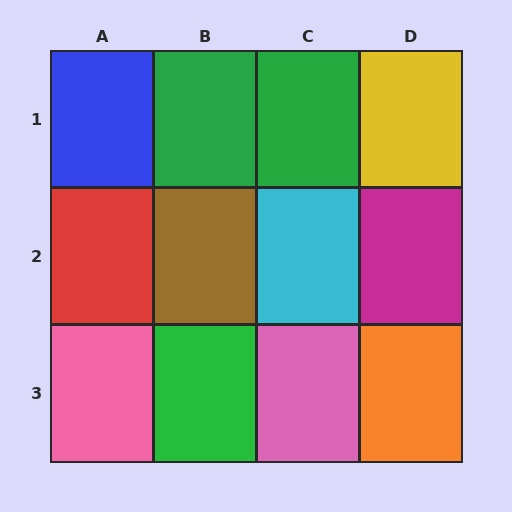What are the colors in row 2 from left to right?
Red, brown, cyan, magenta.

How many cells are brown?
1 cell is brown.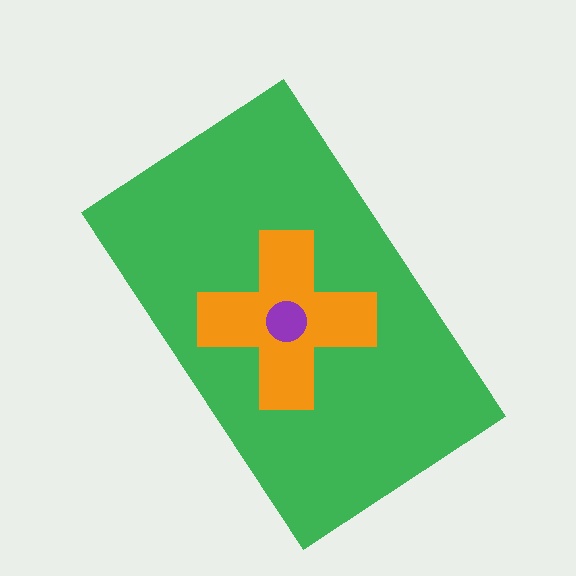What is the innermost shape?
The purple circle.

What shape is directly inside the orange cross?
The purple circle.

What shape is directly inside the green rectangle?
The orange cross.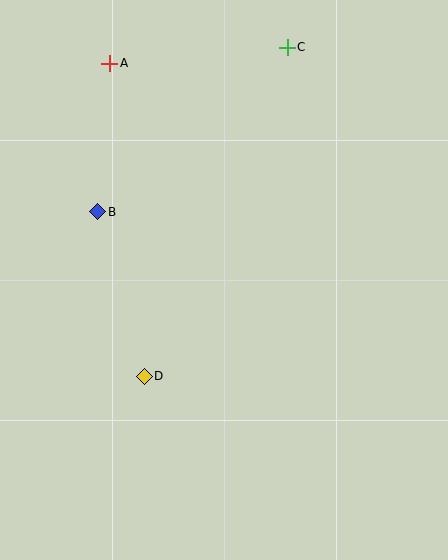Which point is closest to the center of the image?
Point D at (144, 376) is closest to the center.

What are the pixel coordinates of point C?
Point C is at (287, 47).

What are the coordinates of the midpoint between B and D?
The midpoint between B and D is at (121, 294).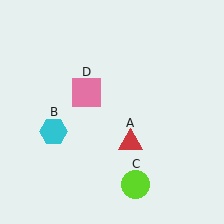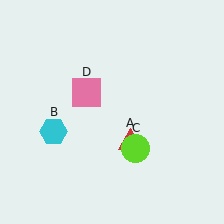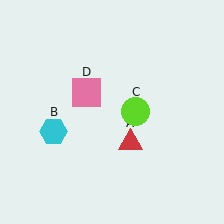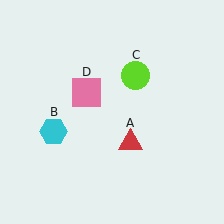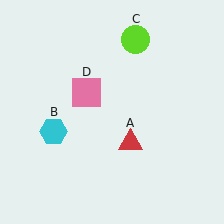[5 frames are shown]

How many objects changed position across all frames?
1 object changed position: lime circle (object C).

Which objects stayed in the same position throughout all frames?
Red triangle (object A) and cyan hexagon (object B) and pink square (object D) remained stationary.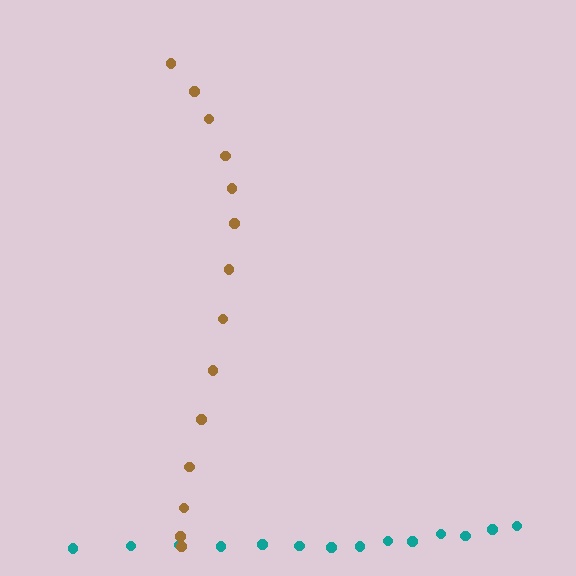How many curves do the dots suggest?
There are 2 distinct paths.